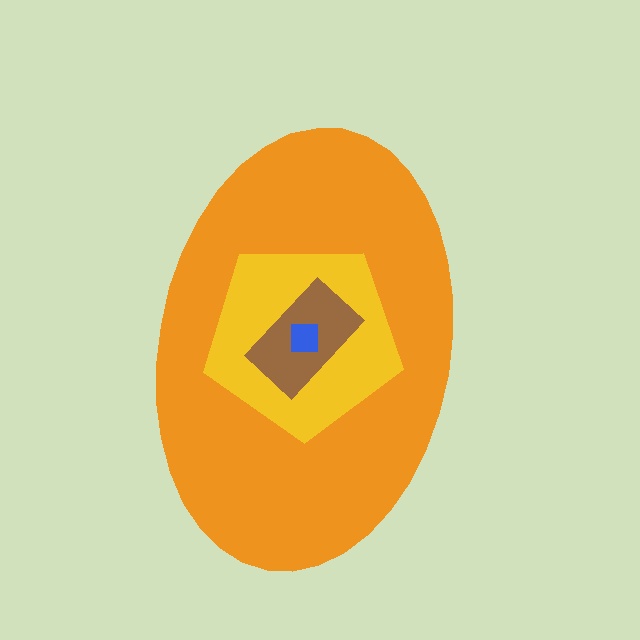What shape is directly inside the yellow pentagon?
The brown rectangle.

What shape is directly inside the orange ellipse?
The yellow pentagon.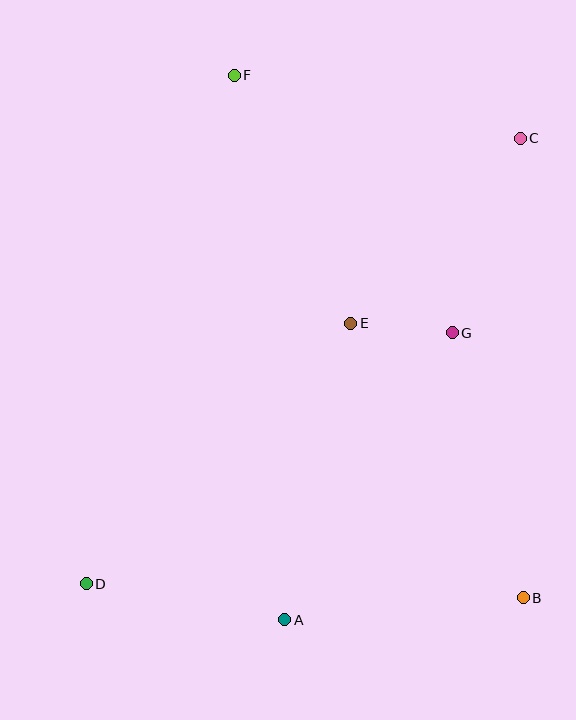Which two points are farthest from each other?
Points C and D are farthest from each other.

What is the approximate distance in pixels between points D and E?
The distance between D and E is approximately 372 pixels.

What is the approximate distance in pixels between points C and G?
The distance between C and G is approximately 206 pixels.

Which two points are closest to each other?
Points E and G are closest to each other.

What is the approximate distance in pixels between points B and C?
The distance between B and C is approximately 460 pixels.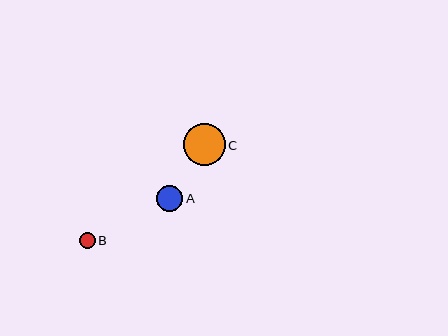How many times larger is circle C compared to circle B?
Circle C is approximately 2.7 times the size of circle B.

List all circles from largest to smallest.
From largest to smallest: C, A, B.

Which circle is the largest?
Circle C is the largest with a size of approximately 42 pixels.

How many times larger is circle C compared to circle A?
Circle C is approximately 1.6 times the size of circle A.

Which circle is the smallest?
Circle B is the smallest with a size of approximately 15 pixels.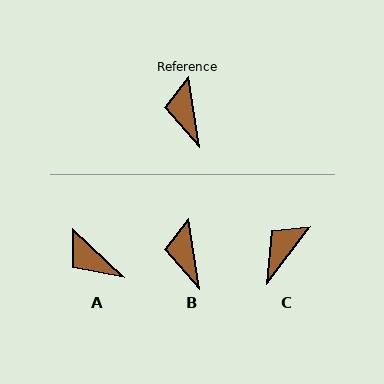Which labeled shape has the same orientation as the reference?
B.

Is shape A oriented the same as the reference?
No, it is off by about 38 degrees.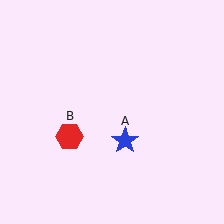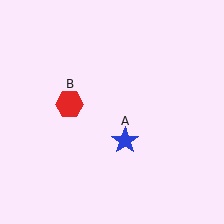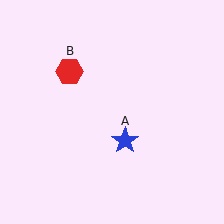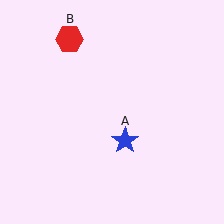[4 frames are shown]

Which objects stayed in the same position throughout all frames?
Blue star (object A) remained stationary.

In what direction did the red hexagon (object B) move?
The red hexagon (object B) moved up.